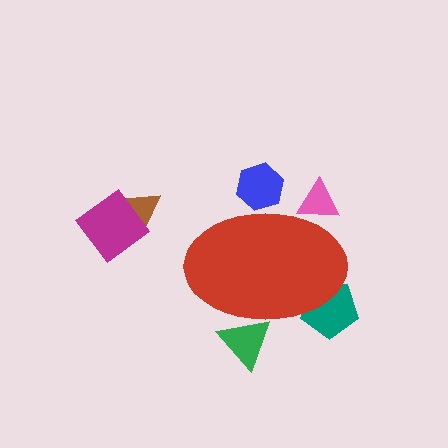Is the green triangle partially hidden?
Yes, the green triangle is partially hidden behind the red ellipse.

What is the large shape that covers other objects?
A red ellipse.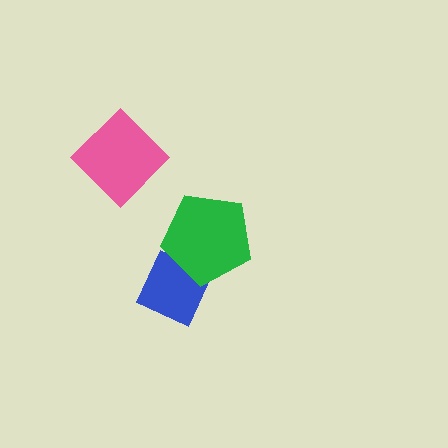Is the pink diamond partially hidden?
No, no other shape covers it.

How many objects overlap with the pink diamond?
0 objects overlap with the pink diamond.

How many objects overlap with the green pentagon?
1 object overlaps with the green pentagon.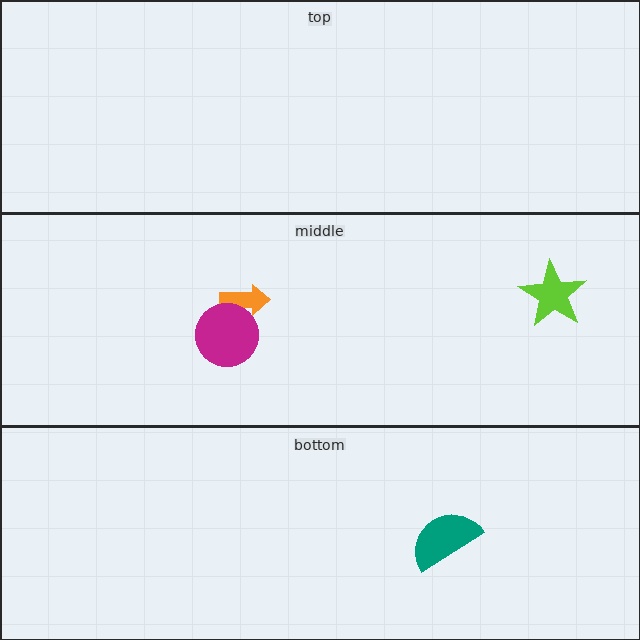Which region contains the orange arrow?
The middle region.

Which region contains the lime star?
The middle region.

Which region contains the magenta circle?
The middle region.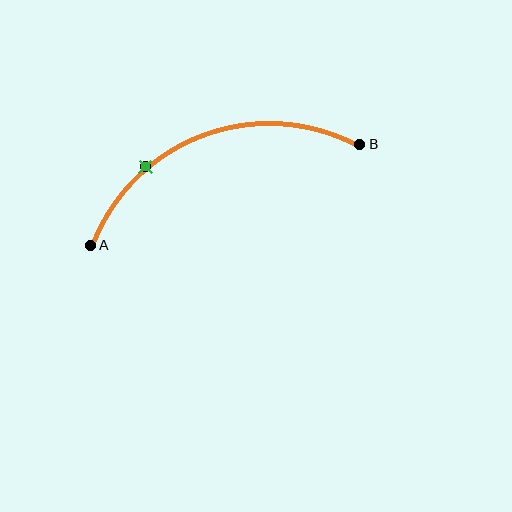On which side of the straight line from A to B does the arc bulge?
The arc bulges above the straight line connecting A and B.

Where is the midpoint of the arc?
The arc midpoint is the point on the curve farthest from the straight line joining A and B. It sits above that line.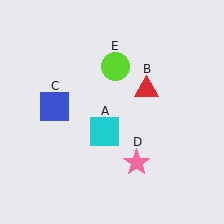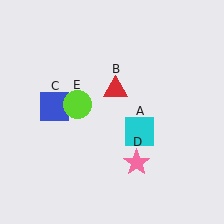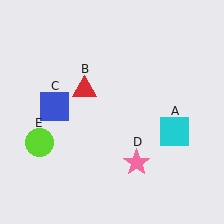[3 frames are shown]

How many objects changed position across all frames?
3 objects changed position: cyan square (object A), red triangle (object B), lime circle (object E).